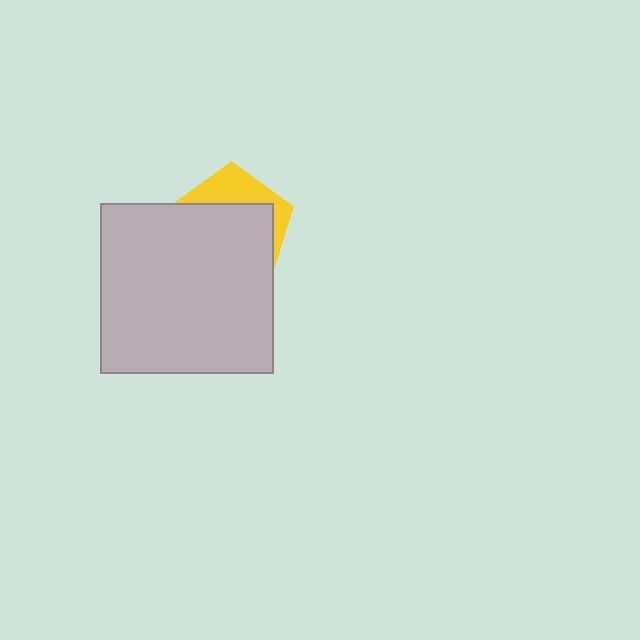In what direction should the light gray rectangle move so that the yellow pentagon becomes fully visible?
The light gray rectangle should move down. That is the shortest direction to clear the overlap and leave the yellow pentagon fully visible.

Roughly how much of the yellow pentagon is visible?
A small part of it is visible (roughly 31%).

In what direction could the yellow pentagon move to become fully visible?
The yellow pentagon could move up. That would shift it out from behind the light gray rectangle entirely.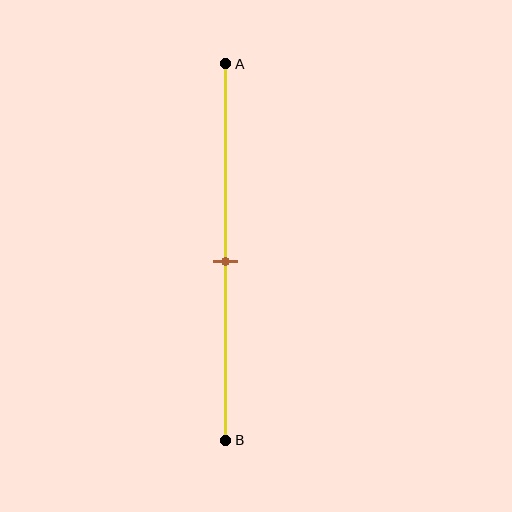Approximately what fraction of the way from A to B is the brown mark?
The brown mark is approximately 55% of the way from A to B.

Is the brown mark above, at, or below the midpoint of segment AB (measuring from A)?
The brown mark is approximately at the midpoint of segment AB.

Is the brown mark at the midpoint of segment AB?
Yes, the mark is approximately at the midpoint.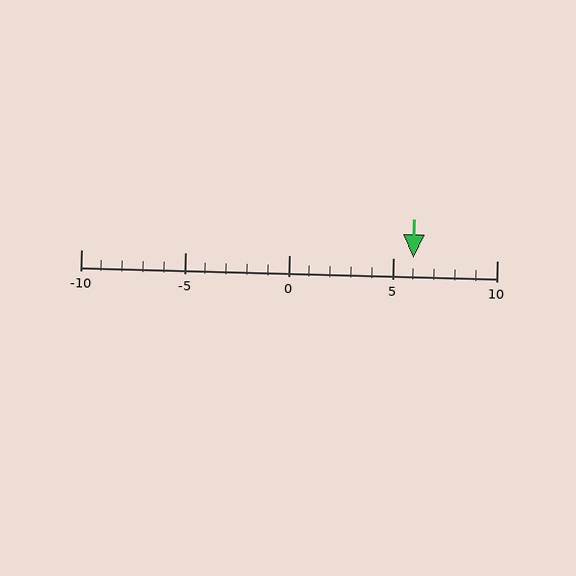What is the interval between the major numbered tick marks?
The major tick marks are spaced 5 units apart.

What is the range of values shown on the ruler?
The ruler shows values from -10 to 10.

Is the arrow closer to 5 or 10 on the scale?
The arrow is closer to 5.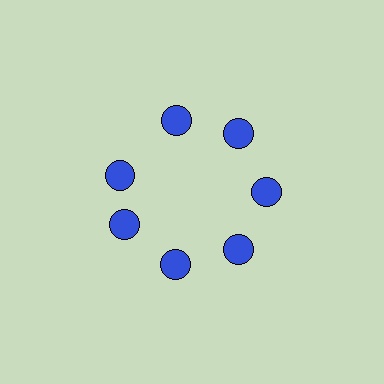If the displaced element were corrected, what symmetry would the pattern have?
It would have 7-fold rotational symmetry — the pattern would map onto itself every 51 degrees.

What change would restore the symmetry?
The symmetry would be restored by rotating it back into even spacing with its neighbors so that all 7 circles sit at equal angles and equal distance from the center.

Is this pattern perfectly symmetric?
No. The 7 blue circles are arranged in a ring, but one element near the 10 o'clock position is rotated out of alignment along the ring, breaking the 7-fold rotational symmetry.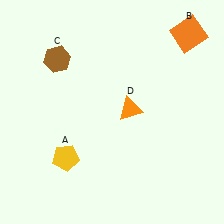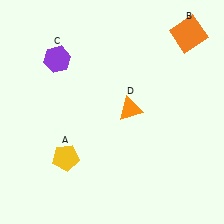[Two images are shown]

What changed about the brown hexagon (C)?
In Image 1, C is brown. In Image 2, it changed to purple.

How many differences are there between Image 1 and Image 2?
There is 1 difference between the two images.